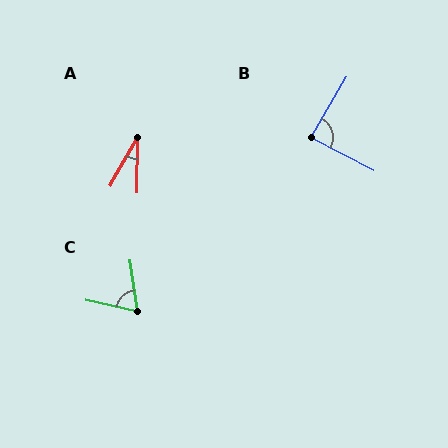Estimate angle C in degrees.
Approximately 69 degrees.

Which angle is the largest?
B, at approximately 87 degrees.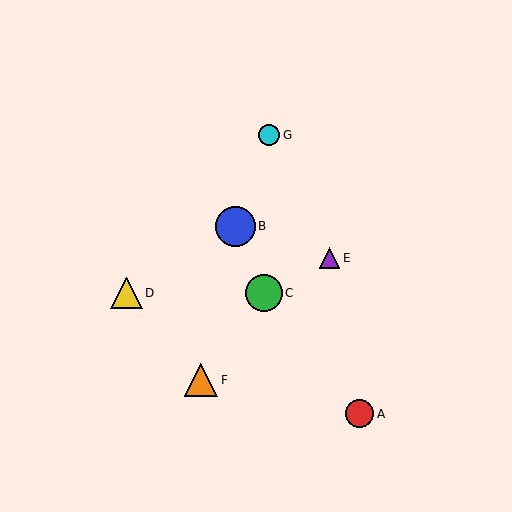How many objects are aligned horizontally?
2 objects (C, D) are aligned horizontally.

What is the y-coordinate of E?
Object E is at y≈258.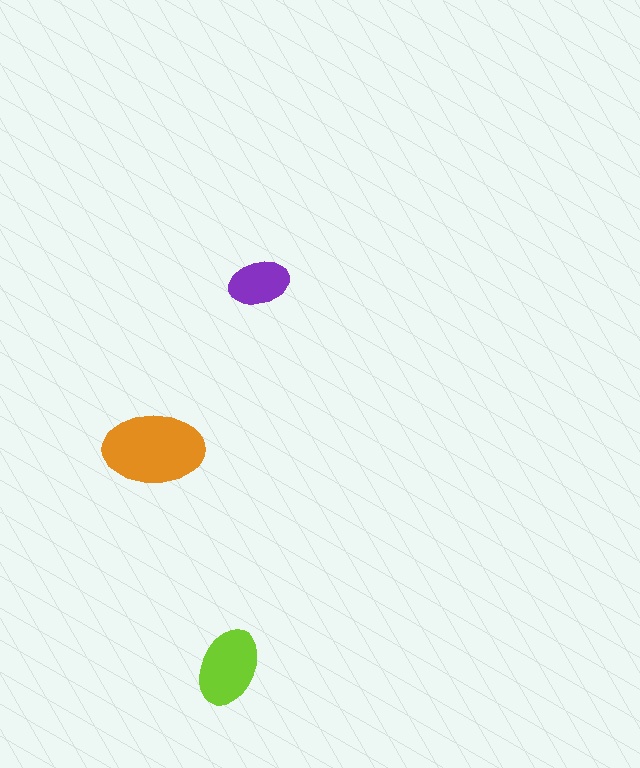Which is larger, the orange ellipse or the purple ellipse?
The orange one.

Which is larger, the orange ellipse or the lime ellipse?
The orange one.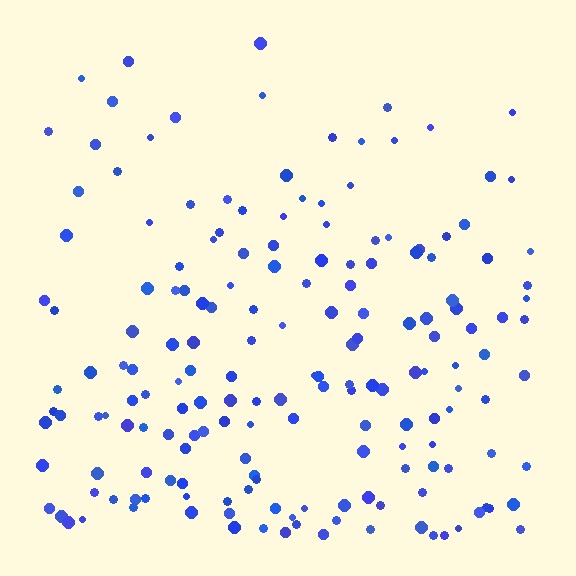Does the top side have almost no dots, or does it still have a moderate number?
Still a moderate number, just noticeably fewer than the bottom.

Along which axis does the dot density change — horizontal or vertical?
Vertical.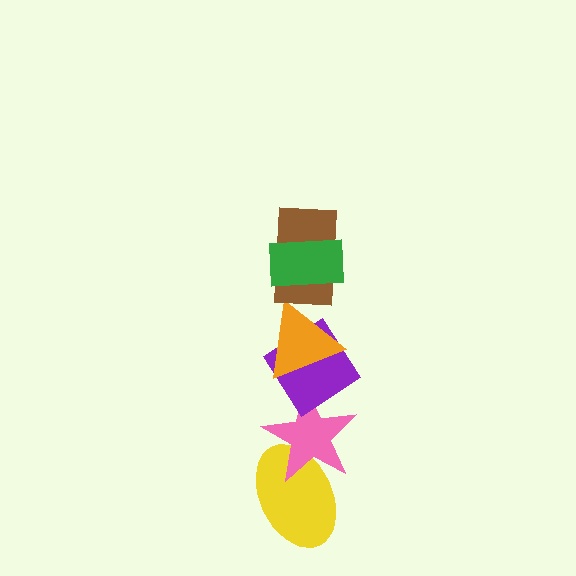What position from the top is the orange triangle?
The orange triangle is 3rd from the top.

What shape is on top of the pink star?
The purple diamond is on top of the pink star.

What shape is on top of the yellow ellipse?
The pink star is on top of the yellow ellipse.